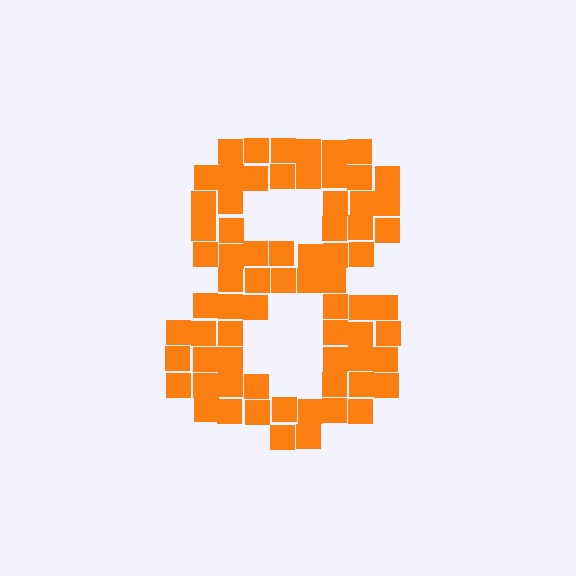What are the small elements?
The small elements are squares.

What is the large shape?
The large shape is the digit 8.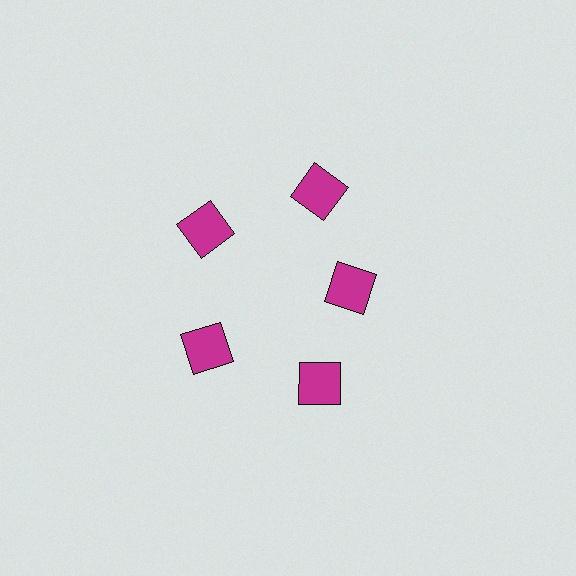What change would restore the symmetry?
The symmetry would be restored by moving it outward, back onto the ring so that all 5 squares sit at equal angles and equal distance from the center.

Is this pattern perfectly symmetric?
No. The 5 magenta squares are arranged in a ring, but one element near the 3 o'clock position is pulled inward toward the center, breaking the 5-fold rotational symmetry.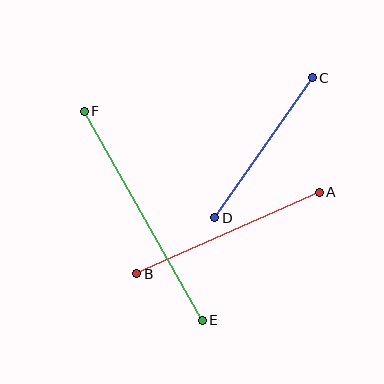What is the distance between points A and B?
The distance is approximately 200 pixels.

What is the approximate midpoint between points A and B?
The midpoint is at approximately (228, 233) pixels.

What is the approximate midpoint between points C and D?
The midpoint is at approximately (263, 148) pixels.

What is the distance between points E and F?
The distance is approximately 240 pixels.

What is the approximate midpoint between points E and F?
The midpoint is at approximately (143, 216) pixels.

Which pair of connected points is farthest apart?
Points E and F are farthest apart.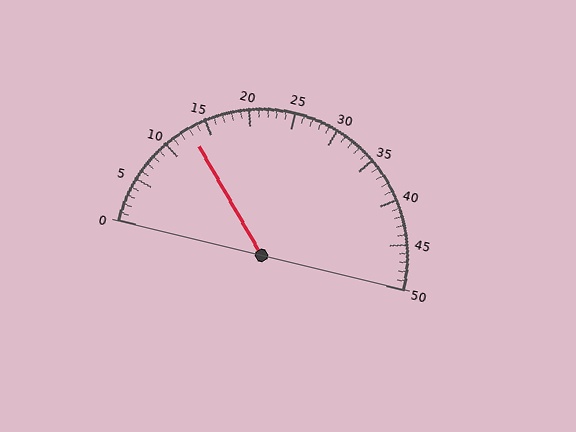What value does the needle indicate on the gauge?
The needle indicates approximately 13.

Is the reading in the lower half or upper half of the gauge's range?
The reading is in the lower half of the range (0 to 50).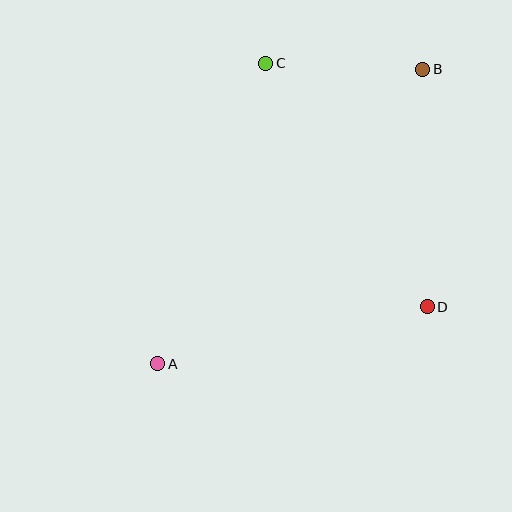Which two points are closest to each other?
Points B and C are closest to each other.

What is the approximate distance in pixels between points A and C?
The distance between A and C is approximately 319 pixels.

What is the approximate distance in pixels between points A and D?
The distance between A and D is approximately 275 pixels.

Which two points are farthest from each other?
Points A and B are farthest from each other.